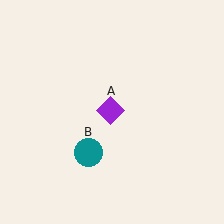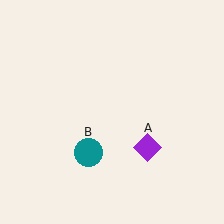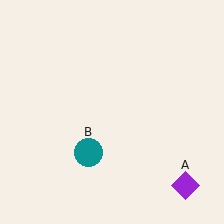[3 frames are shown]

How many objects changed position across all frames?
1 object changed position: purple diamond (object A).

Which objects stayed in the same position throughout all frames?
Teal circle (object B) remained stationary.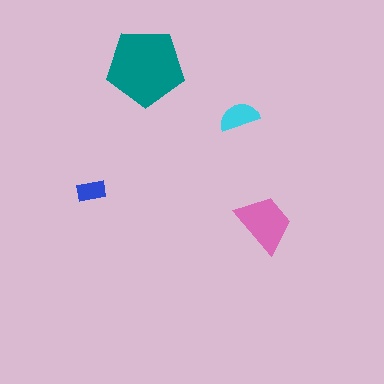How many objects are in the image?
There are 4 objects in the image.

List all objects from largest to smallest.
The teal pentagon, the pink trapezoid, the cyan semicircle, the blue rectangle.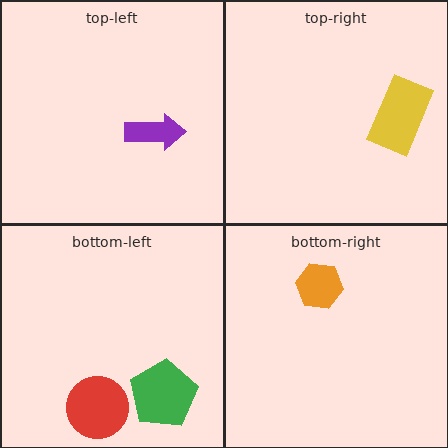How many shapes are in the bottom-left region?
2.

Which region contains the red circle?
The bottom-left region.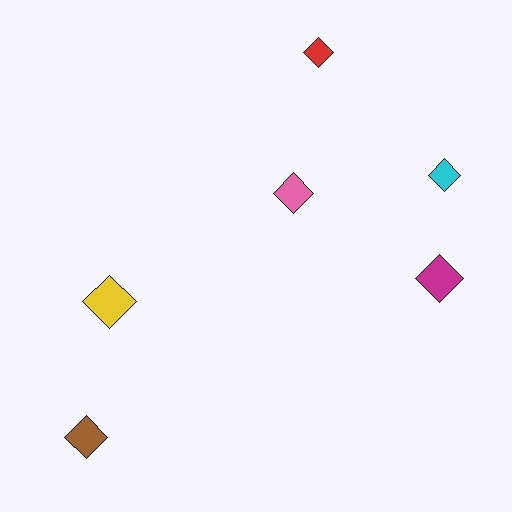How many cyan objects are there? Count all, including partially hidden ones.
There is 1 cyan object.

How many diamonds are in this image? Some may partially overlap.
There are 6 diamonds.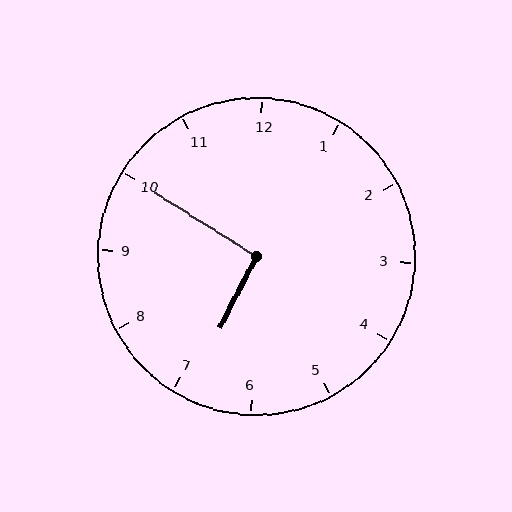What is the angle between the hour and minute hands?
Approximately 95 degrees.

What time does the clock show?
6:50.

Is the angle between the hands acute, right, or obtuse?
It is right.